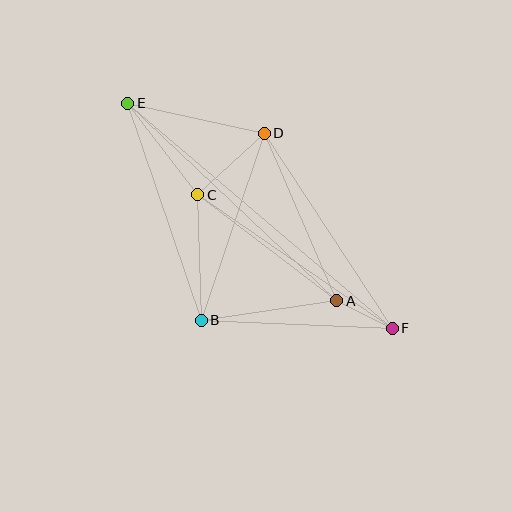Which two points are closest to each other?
Points A and F are closest to each other.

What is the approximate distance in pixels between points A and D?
The distance between A and D is approximately 183 pixels.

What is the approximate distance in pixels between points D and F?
The distance between D and F is approximately 233 pixels.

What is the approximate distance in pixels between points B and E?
The distance between B and E is approximately 229 pixels.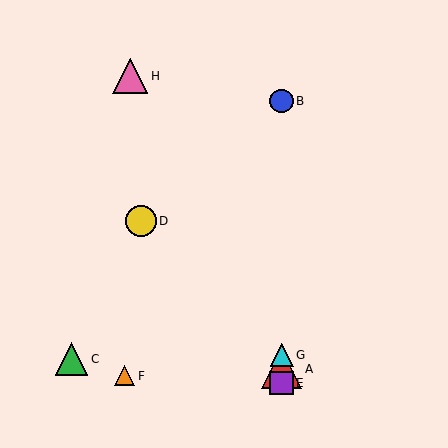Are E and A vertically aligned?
Yes, both are at x≈282.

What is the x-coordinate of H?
Object H is at x≈130.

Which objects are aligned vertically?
Objects A, B, E, G are aligned vertically.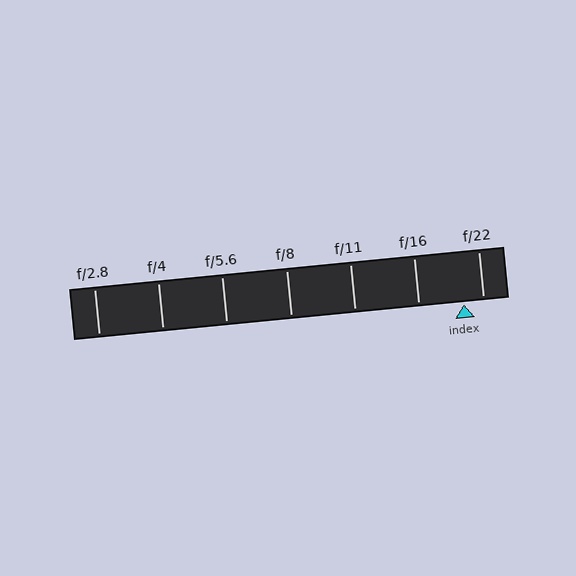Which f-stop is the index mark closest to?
The index mark is closest to f/22.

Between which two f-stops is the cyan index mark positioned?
The index mark is between f/16 and f/22.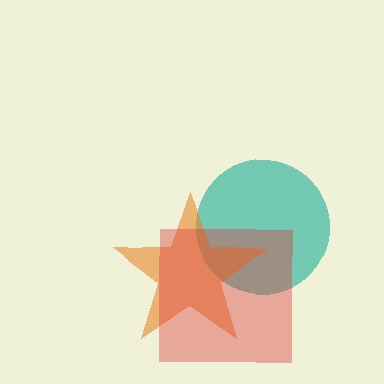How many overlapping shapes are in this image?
There are 3 overlapping shapes in the image.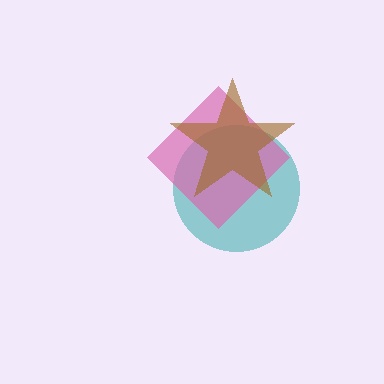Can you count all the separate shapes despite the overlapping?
Yes, there are 3 separate shapes.